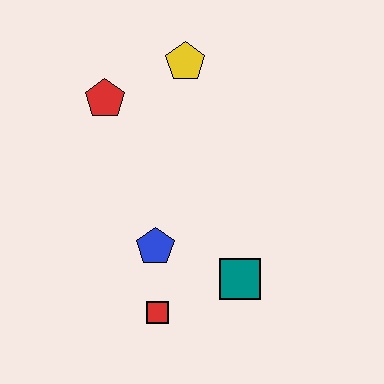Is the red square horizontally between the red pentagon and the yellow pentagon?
Yes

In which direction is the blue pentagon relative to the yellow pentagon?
The blue pentagon is below the yellow pentagon.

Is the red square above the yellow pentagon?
No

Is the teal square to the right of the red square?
Yes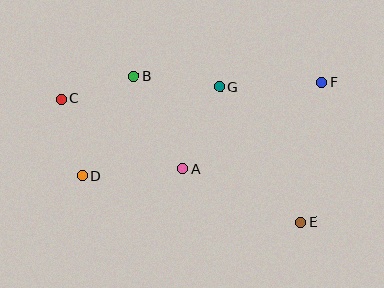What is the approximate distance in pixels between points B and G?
The distance between B and G is approximately 87 pixels.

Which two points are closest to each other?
Points B and C are closest to each other.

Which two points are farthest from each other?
Points C and E are farthest from each other.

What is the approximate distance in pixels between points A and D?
The distance between A and D is approximately 101 pixels.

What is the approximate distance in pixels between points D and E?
The distance between D and E is approximately 224 pixels.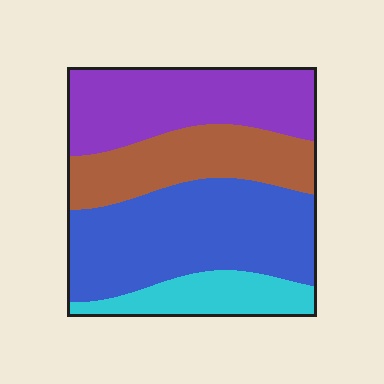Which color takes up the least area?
Cyan, at roughly 15%.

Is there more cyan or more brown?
Brown.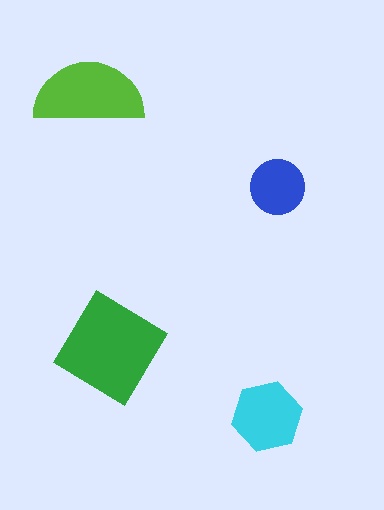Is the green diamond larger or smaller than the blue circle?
Larger.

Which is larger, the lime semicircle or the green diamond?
The green diamond.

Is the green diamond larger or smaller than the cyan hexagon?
Larger.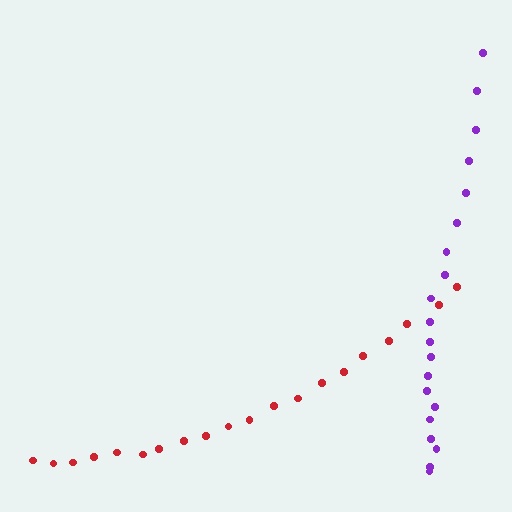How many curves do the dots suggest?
There are 2 distinct paths.